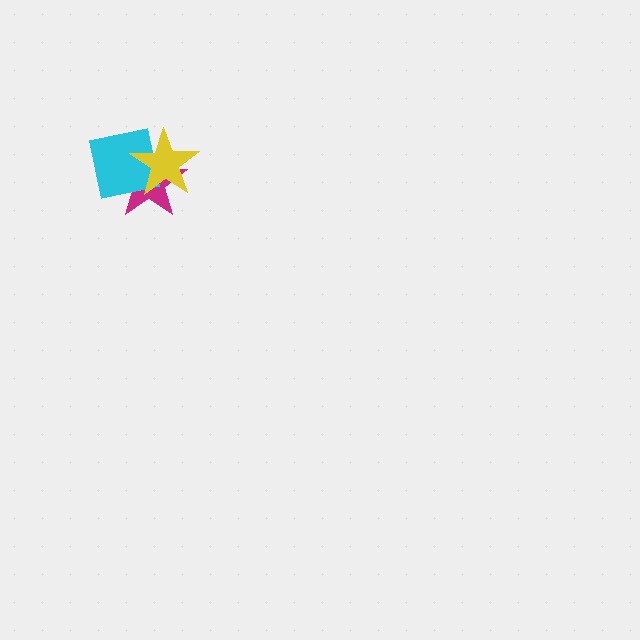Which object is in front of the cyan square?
The yellow star is in front of the cyan square.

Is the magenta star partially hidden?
Yes, it is partially covered by another shape.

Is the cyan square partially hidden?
Yes, it is partially covered by another shape.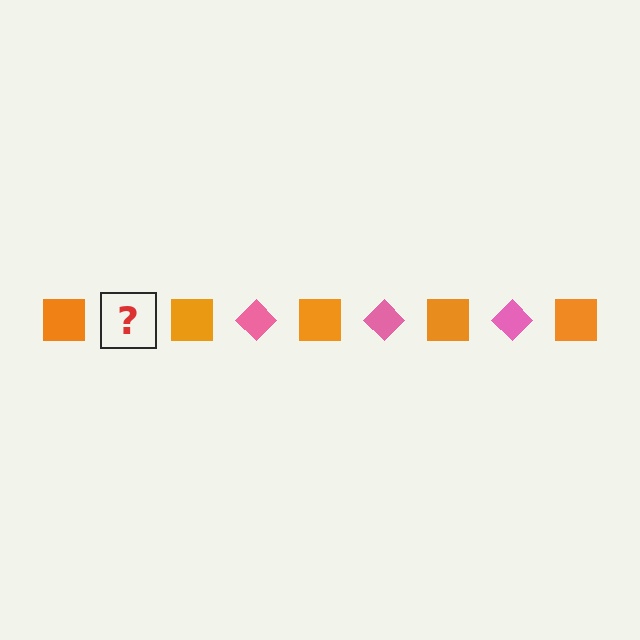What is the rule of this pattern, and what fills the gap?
The rule is that the pattern alternates between orange square and pink diamond. The gap should be filled with a pink diamond.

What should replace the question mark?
The question mark should be replaced with a pink diamond.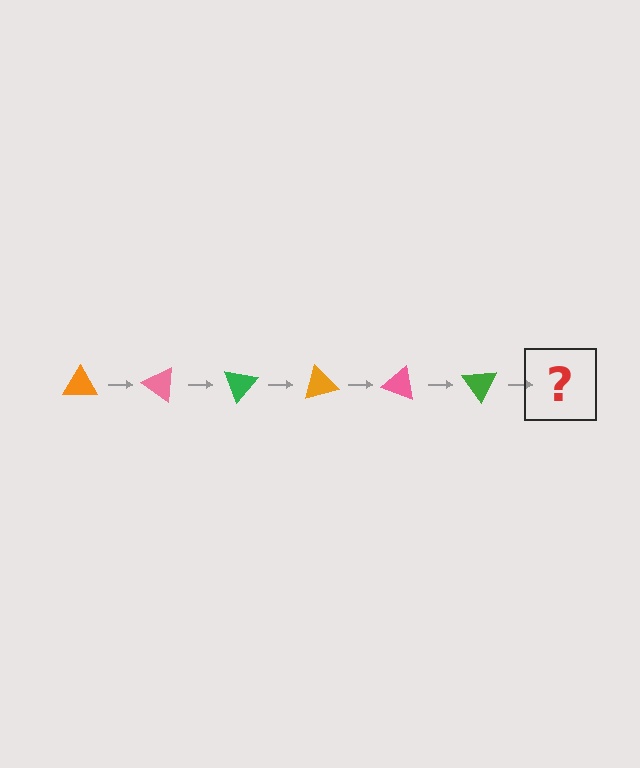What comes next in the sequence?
The next element should be an orange triangle, rotated 210 degrees from the start.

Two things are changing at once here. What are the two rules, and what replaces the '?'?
The two rules are that it rotates 35 degrees each step and the color cycles through orange, pink, and green. The '?' should be an orange triangle, rotated 210 degrees from the start.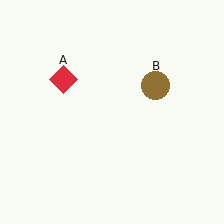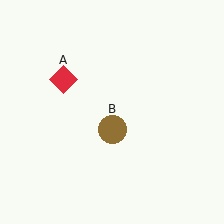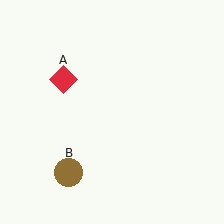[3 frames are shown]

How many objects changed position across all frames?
1 object changed position: brown circle (object B).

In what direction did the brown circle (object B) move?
The brown circle (object B) moved down and to the left.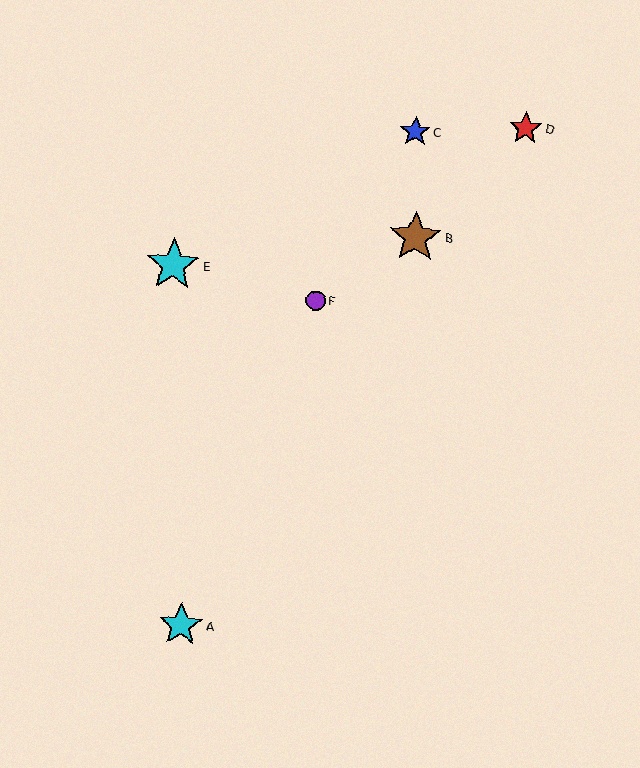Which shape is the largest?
The cyan star (labeled E) is the largest.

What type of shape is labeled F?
Shape F is a purple circle.